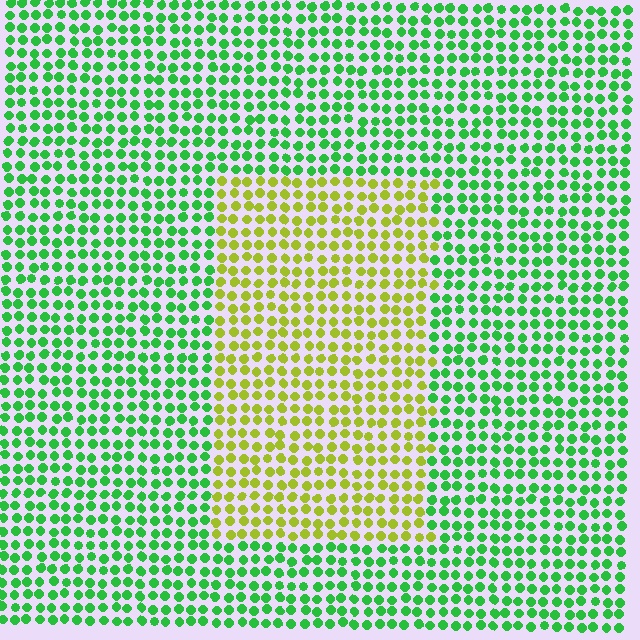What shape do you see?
I see a rectangle.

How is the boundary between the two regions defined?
The boundary is defined purely by a slight shift in hue (about 55 degrees). Spacing, size, and orientation are identical on both sides.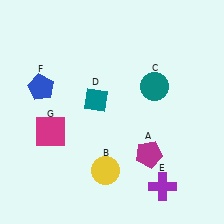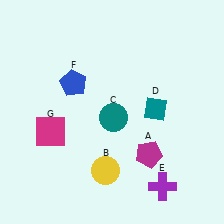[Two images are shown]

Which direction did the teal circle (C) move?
The teal circle (C) moved left.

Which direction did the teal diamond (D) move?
The teal diamond (D) moved right.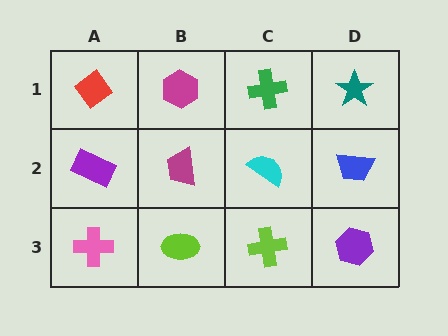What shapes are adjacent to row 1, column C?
A cyan semicircle (row 2, column C), a magenta hexagon (row 1, column B), a teal star (row 1, column D).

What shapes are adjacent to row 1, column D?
A blue trapezoid (row 2, column D), a green cross (row 1, column C).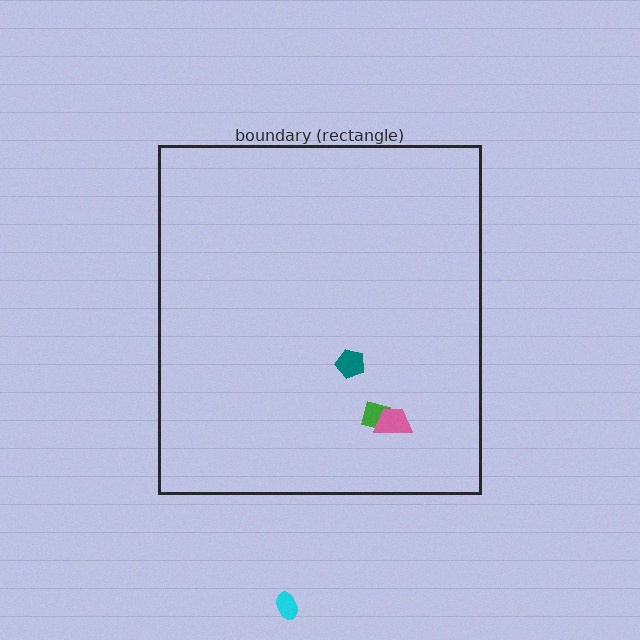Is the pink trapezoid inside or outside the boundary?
Inside.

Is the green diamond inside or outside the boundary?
Inside.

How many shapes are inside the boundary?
3 inside, 1 outside.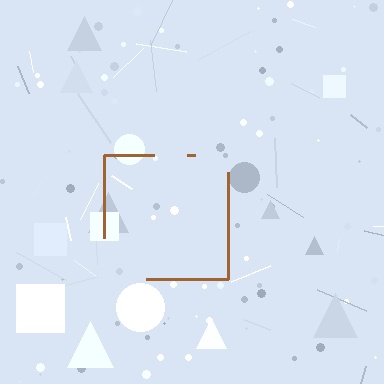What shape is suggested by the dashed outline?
The dashed outline suggests a square.